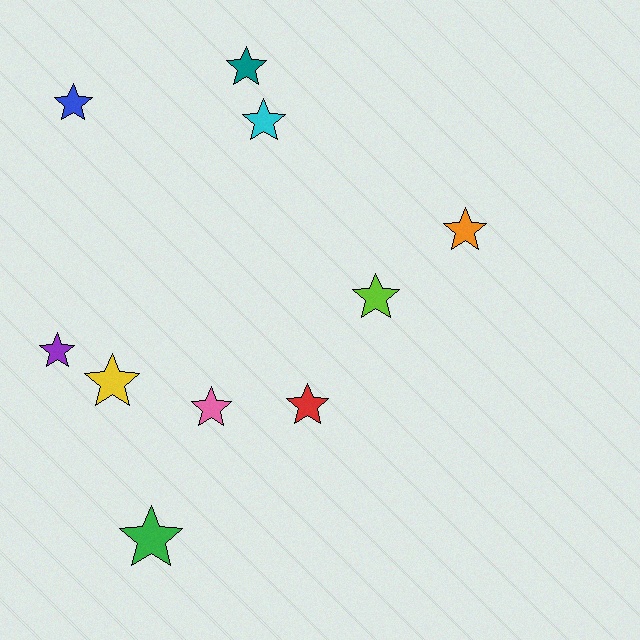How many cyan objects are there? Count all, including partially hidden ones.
There is 1 cyan object.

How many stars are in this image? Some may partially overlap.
There are 10 stars.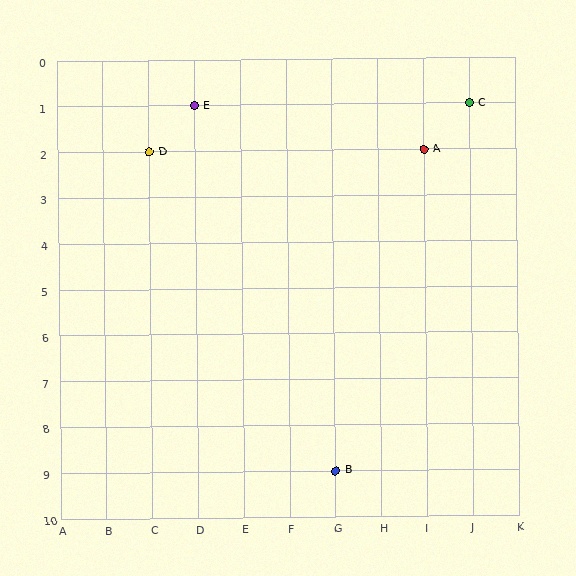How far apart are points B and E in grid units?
Points B and E are 3 columns and 8 rows apart (about 8.5 grid units diagonally).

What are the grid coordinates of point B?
Point B is at grid coordinates (G, 9).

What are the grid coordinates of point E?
Point E is at grid coordinates (D, 1).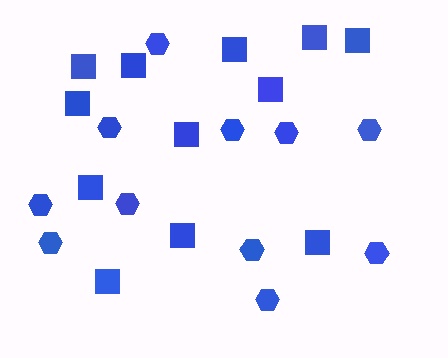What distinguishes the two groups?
There are 2 groups: one group of squares (12) and one group of hexagons (11).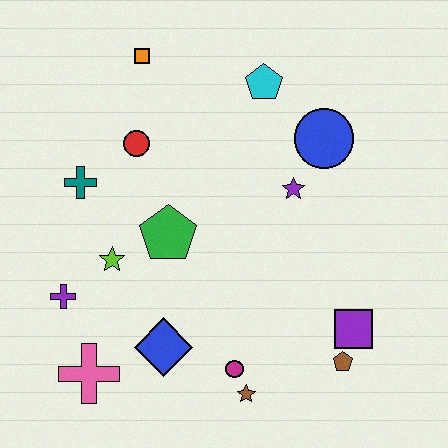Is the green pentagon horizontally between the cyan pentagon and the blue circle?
No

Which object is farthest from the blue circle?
The pink cross is farthest from the blue circle.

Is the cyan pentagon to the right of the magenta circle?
Yes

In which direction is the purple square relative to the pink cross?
The purple square is to the right of the pink cross.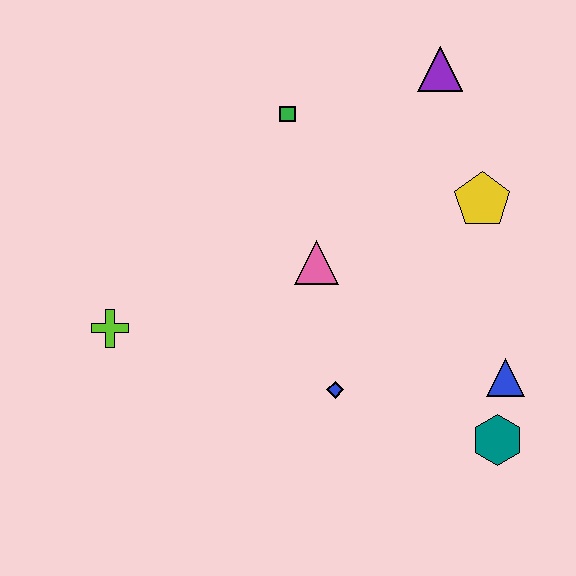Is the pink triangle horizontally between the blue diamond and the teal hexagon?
No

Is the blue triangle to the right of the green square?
Yes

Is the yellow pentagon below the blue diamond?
No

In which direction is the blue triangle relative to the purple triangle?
The blue triangle is below the purple triangle.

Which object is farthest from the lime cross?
The purple triangle is farthest from the lime cross.